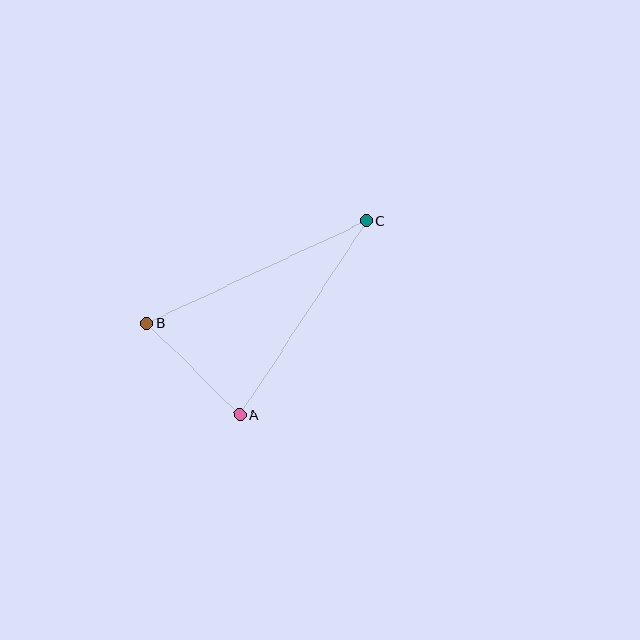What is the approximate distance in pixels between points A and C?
The distance between A and C is approximately 232 pixels.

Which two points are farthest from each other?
Points B and C are farthest from each other.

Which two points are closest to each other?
Points A and B are closest to each other.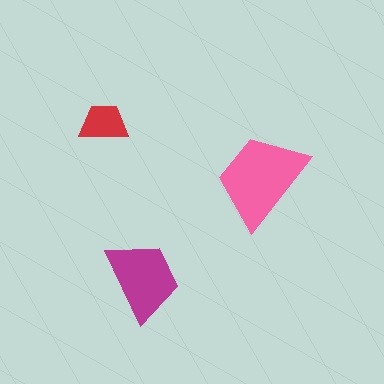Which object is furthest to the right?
The pink trapezoid is rightmost.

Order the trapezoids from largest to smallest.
the pink one, the magenta one, the red one.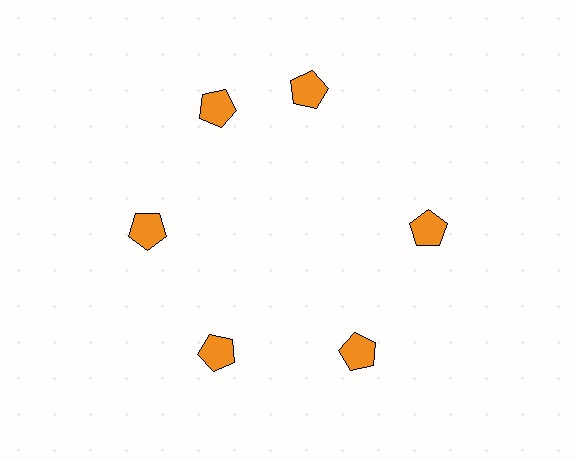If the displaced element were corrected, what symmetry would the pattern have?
It would have 6-fold rotational symmetry — the pattern would map onto itself every 60 degrees.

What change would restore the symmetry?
The symmetry would be restored by rotating it back into even spacing with its neighbors so that all 6 pentagons sit at equal angles and equal distance from the center.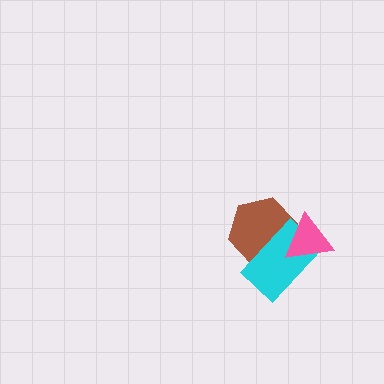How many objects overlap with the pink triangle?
2 objects overlap with the pink triangle.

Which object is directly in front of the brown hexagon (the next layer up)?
The cyan rectangle is directly in front of the brown hexagon.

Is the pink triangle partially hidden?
No, no other shape covers it.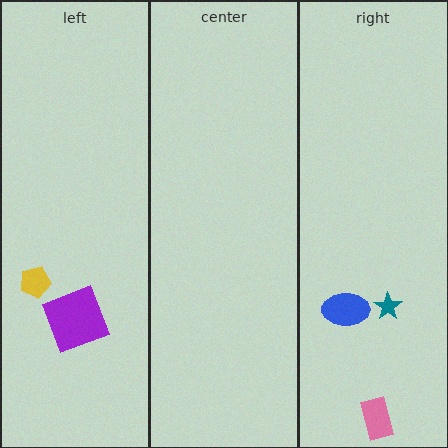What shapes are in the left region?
The purple square, the yellow pentagon.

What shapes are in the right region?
The pink rectangle, the teal star, the blue ellipse.